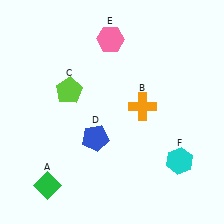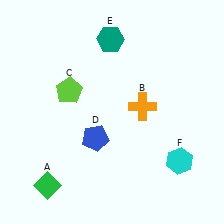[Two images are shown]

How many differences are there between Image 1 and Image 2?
There is 1 difference between the two images.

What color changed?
The hexagon (E) changed from pink in Image 1 to teal in Image 2.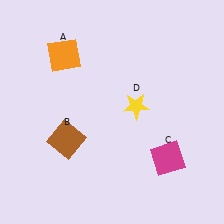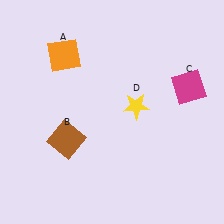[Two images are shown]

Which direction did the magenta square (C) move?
The magenta square (C) moved up.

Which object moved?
The magenta square (C) moved up.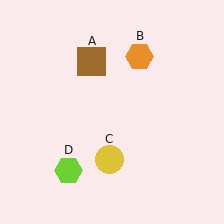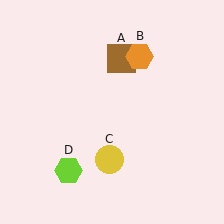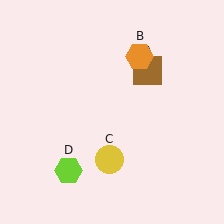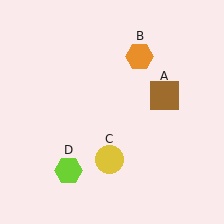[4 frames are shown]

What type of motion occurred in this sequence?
The brown square (object A) rotated clockwise around the center of the scene.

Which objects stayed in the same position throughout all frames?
Orange hexagon (object B) and yellow circle (object C) and lime hexagon (object D) remained stationary.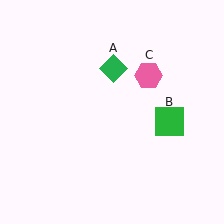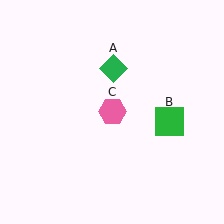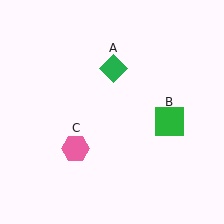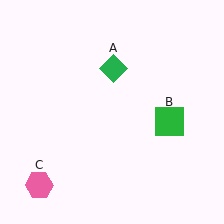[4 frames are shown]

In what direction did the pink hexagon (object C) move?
The pink hexagon (object C) moved down and to the left.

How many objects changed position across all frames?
1 object changed position: pink hexagon (object C).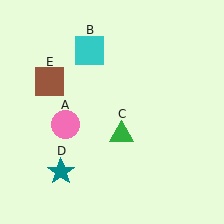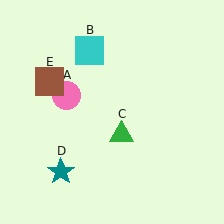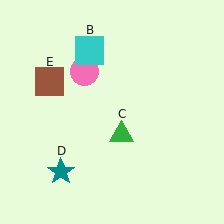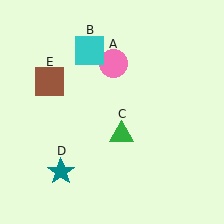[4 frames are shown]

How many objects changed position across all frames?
1 object changed position: pink circle (object A).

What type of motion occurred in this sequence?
The pink circle (object A) rotated clockwise around the center of the scene.